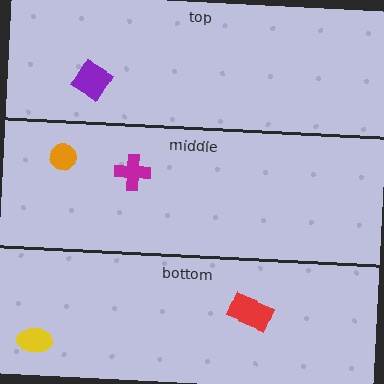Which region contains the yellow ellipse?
The bottom region.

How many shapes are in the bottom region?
2.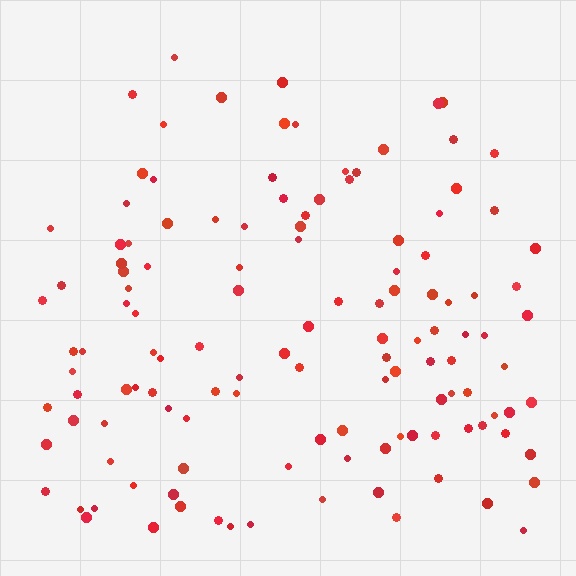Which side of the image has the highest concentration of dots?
The bottom.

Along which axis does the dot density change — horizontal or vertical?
Vertical.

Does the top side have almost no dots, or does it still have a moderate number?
Still a moderate number, just noticeably fewer than the bottom.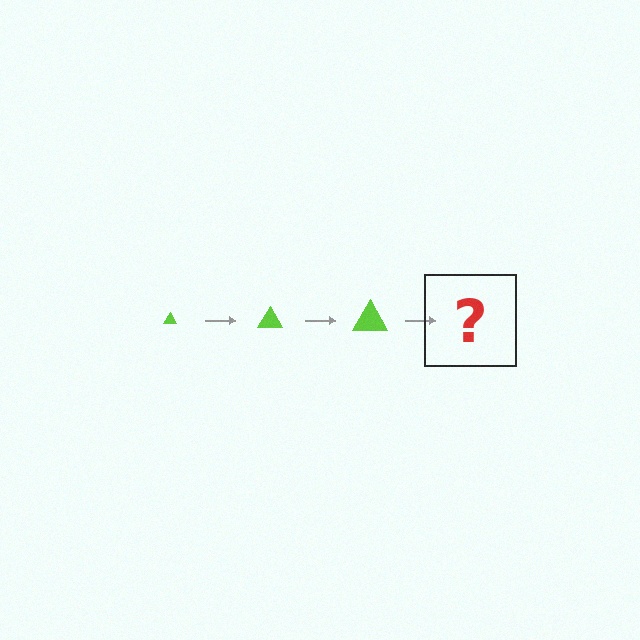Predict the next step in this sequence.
The next step is a lime triangle, larger than the previous one.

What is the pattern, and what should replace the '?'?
The pattern is that the triangle gets progressively larger each step. The '?' should be a lime triangle, larger than the previous one.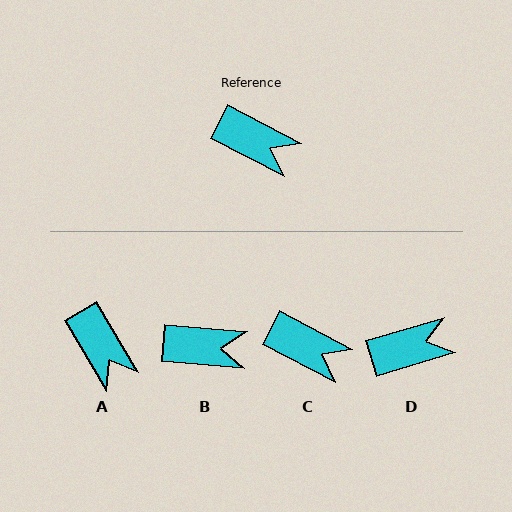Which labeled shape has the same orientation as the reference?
C.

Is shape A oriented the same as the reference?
No, it is off by about 32 degrees.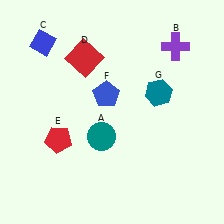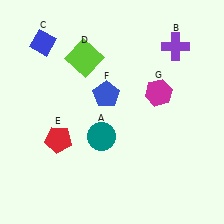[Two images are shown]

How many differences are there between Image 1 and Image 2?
There are 2 differences between the two images.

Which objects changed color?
D changed from red to lime. G changed from teal to magenta.